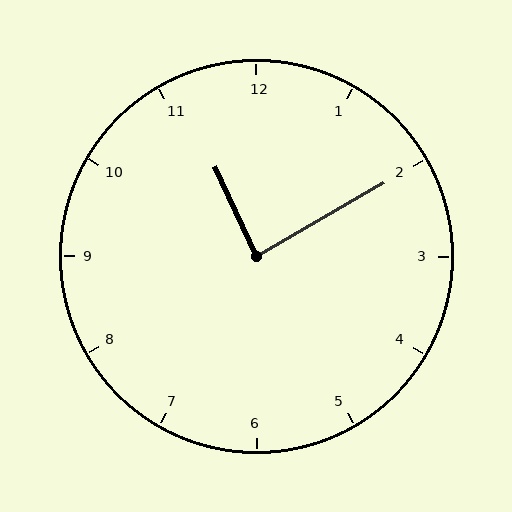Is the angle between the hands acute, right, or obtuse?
It is right.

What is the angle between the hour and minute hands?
Approximately 85 degrees.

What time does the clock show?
11:10.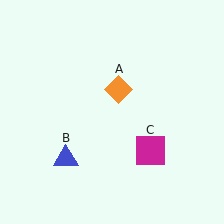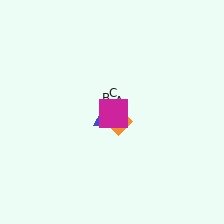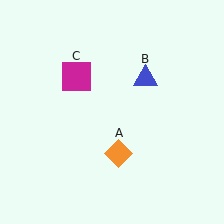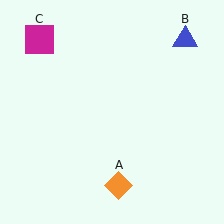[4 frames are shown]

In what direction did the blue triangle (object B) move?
The blue triangle (object B) moved up and to the right.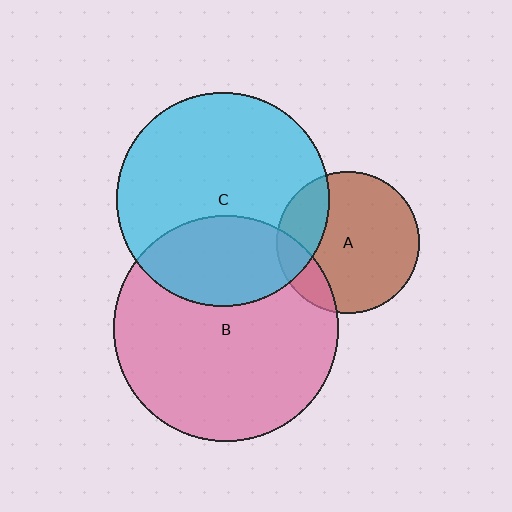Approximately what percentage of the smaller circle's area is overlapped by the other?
Approximately 25%.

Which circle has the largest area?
Circle B (pink).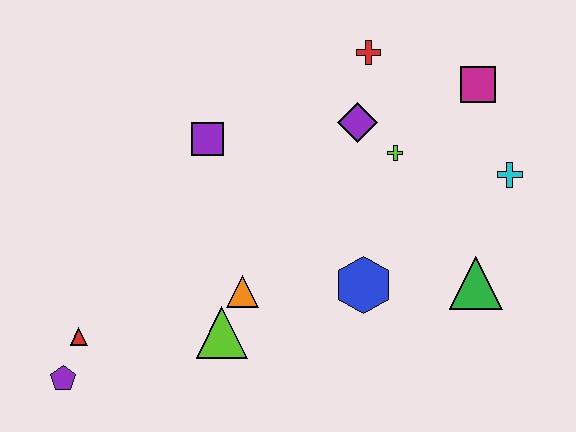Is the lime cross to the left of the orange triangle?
No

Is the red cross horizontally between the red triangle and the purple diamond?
No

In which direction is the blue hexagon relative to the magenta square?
The blue hexagon is below the magenta square.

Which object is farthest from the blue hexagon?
The purple pentagon is farthest from the blue hexagon.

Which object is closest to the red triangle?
The purple pentagon is closest to the red triangle.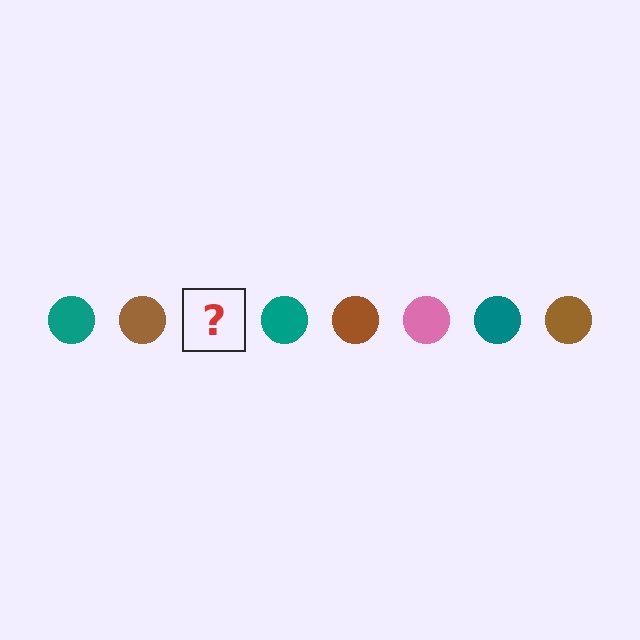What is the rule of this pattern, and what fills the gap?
The rule is that the pattern cycles through teal, brown, pink circles. The gap should be filled with a pink circle.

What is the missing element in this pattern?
The missing element is a pink circle.